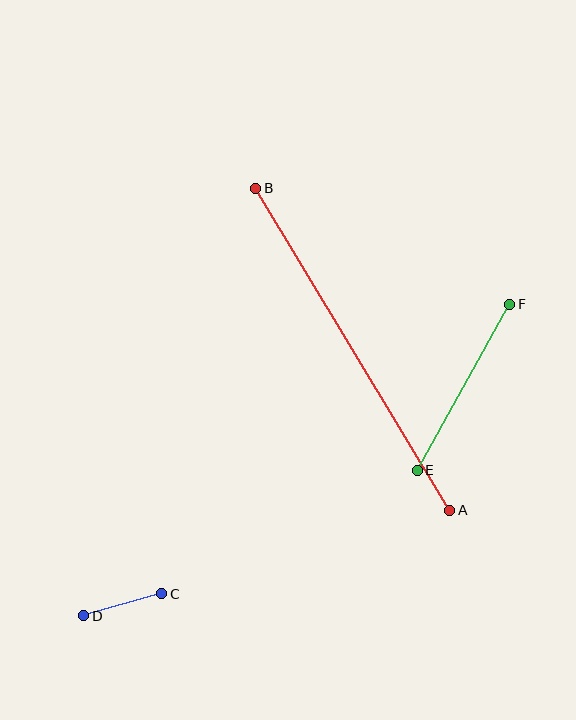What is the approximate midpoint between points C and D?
The midpoint is at approximately (123, 605) pixels.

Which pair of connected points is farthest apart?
Points A and B are farthest apart.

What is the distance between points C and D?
The distance is approximately 81 pixels.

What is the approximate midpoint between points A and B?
The midpoint is at approximately (353, 349) pixels.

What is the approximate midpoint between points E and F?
The midpoint is at approximately (464, 387) pixels.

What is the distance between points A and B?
The distance is approximately 376 pixels.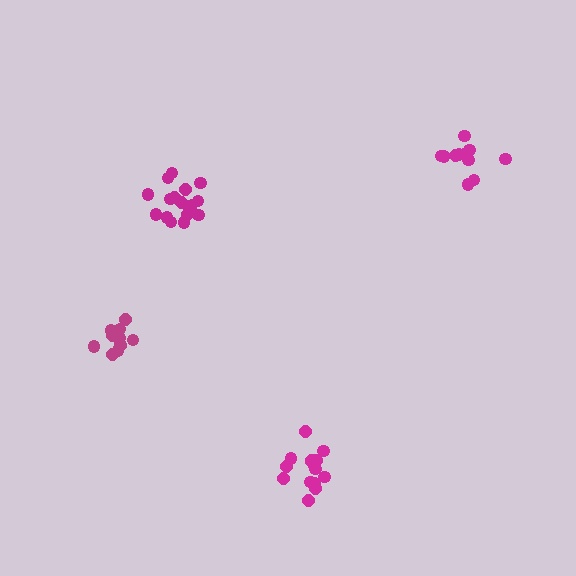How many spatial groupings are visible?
There are 4 spatial groupings.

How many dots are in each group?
Group 1: 16 dots, Group 2: 12 dots, Group 3: 11 dots, Group 4: 17 dots (56 total).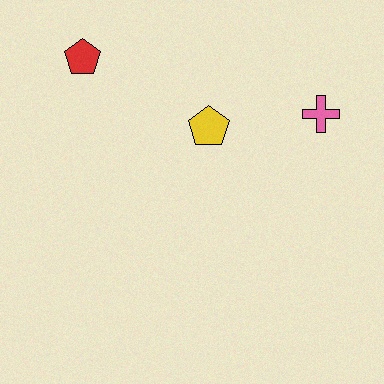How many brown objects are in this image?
There are no brown objects.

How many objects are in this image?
There are 3 objects.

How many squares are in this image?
There are no squares.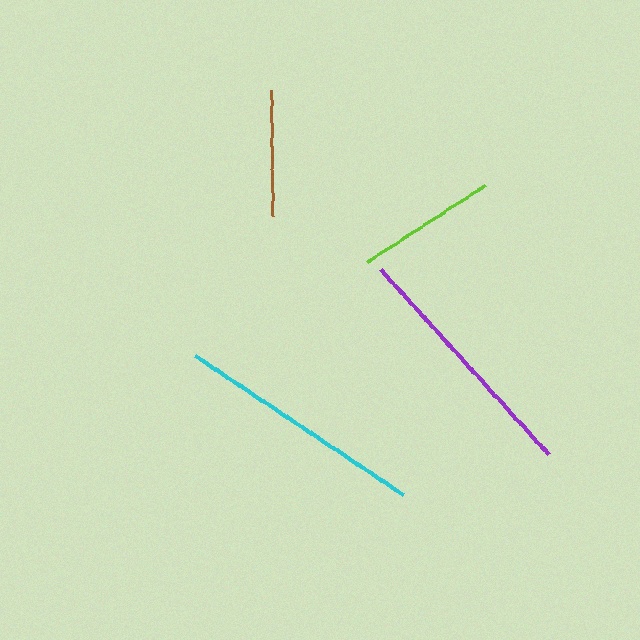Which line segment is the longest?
The purple line is the longest at approximately 249 pixels.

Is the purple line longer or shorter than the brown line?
The purple line is longer than the brown line.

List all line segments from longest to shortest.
From longest to shortest: purple, cyan, lime, brown.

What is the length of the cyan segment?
The cyan segment is approximately 249 pixels long.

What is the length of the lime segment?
The lime segment is approximately 142 pixels long.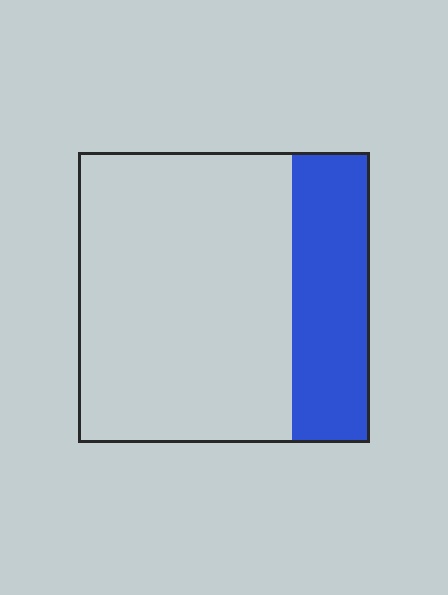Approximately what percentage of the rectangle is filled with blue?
Approximately 25%.